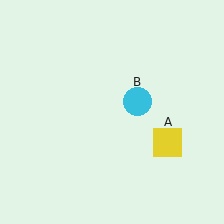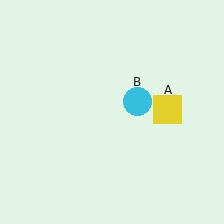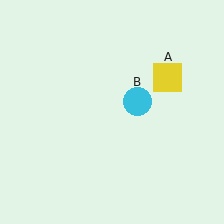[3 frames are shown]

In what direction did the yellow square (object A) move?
The yellow square (object A) moved up.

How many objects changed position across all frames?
1 object changed position: yellow square (object A).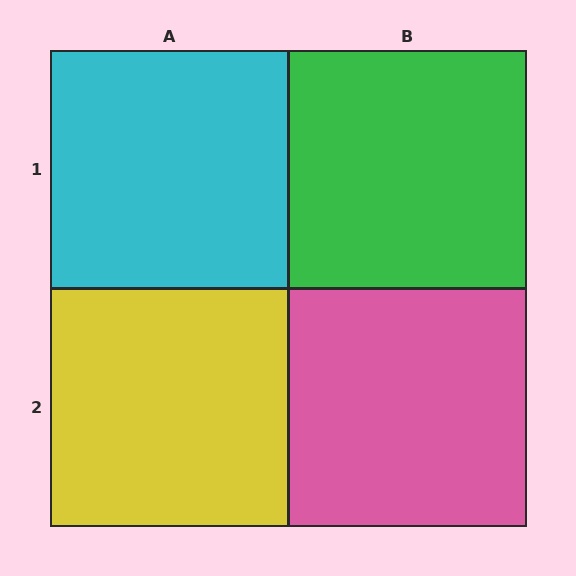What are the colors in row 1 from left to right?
Cyan, green.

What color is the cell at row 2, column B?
Pink.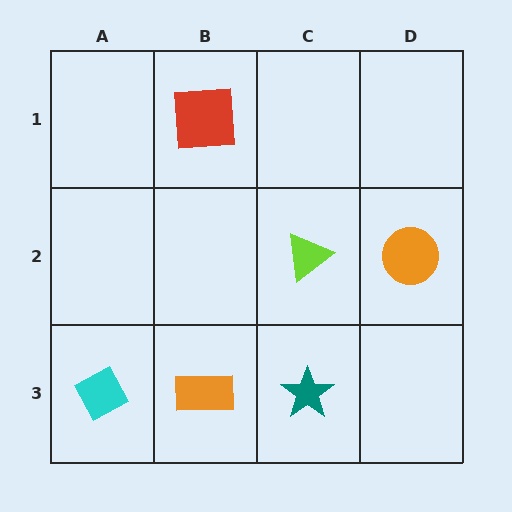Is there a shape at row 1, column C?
No, that cell is empty.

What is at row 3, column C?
A teal star.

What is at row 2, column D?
An orange circle.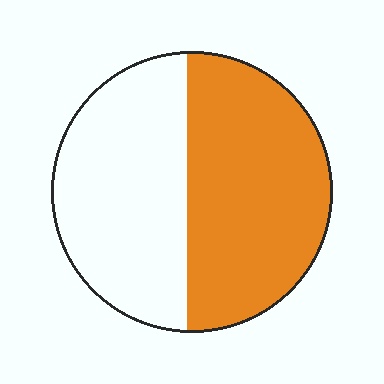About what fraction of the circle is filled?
About one half (1/2).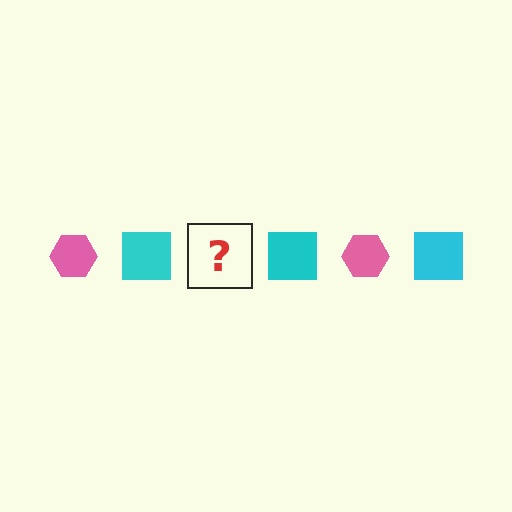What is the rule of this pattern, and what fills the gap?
The rule is that the pattern alternates between pink hexagon and cyan square. The gap should be filled with a pink hexagon.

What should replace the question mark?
The question mark should be replaced with a pink hexagon.